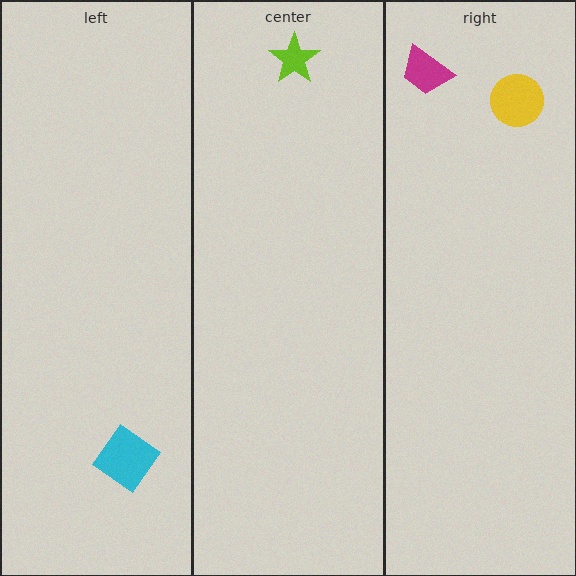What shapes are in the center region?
The lime star.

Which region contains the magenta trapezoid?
The right region.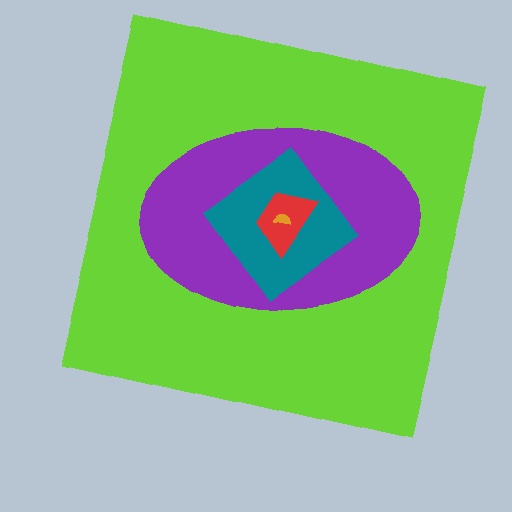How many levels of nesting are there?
5.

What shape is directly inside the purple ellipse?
The teal diamond.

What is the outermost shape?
The lime square.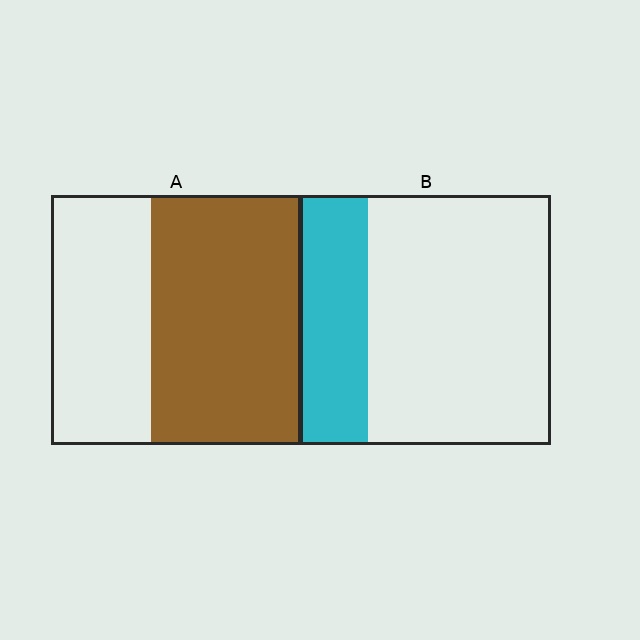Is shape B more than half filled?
No.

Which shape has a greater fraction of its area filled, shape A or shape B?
Shape A.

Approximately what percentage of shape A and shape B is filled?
A is approximately 60% and B is approximately 25%.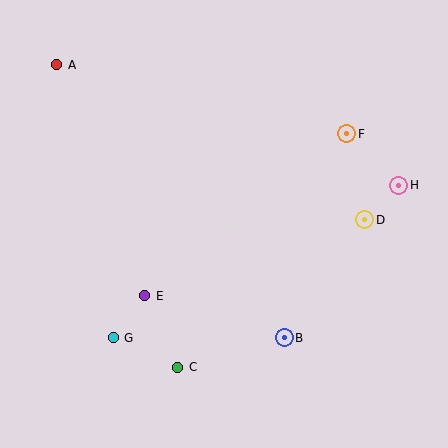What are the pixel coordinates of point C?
Point C is at (178, 367).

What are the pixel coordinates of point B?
Point B is at (284, 338).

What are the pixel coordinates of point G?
Point G is at (113, 338).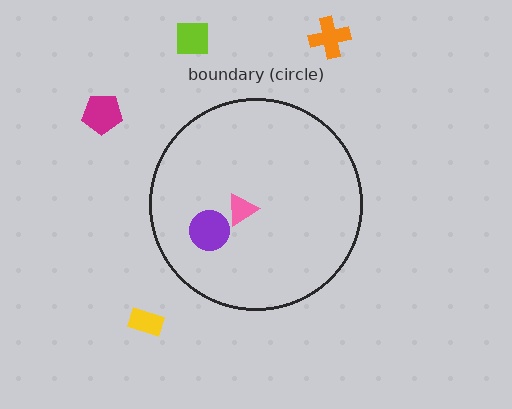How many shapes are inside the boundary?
2 inside, 4 outside.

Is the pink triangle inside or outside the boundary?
Inside.